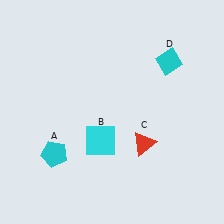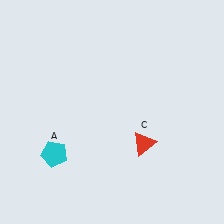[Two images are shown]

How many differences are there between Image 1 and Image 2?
There are 2 differences between the two images.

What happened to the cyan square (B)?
The cyan square (B) was removed in Image 2. It was in the bottom-left area of Image 1.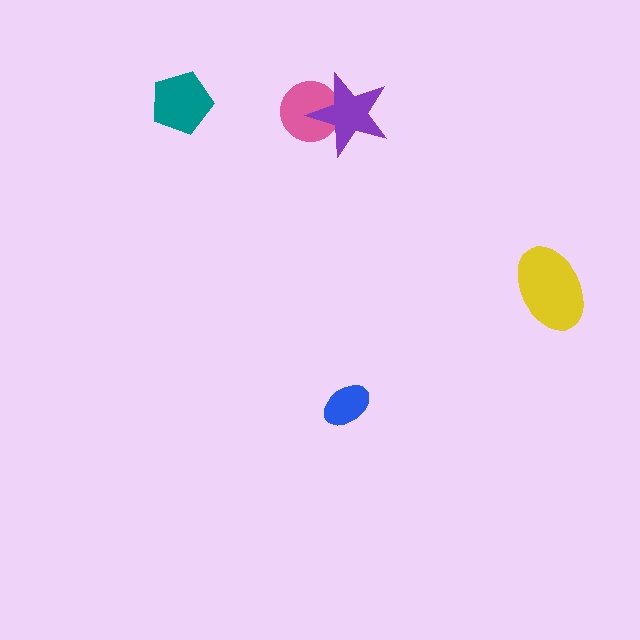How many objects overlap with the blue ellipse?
0 objects overlap with the blue ellipse.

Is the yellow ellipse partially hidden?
No, no other shape covers it.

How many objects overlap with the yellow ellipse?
0 objects overlap with the yellow ellipse.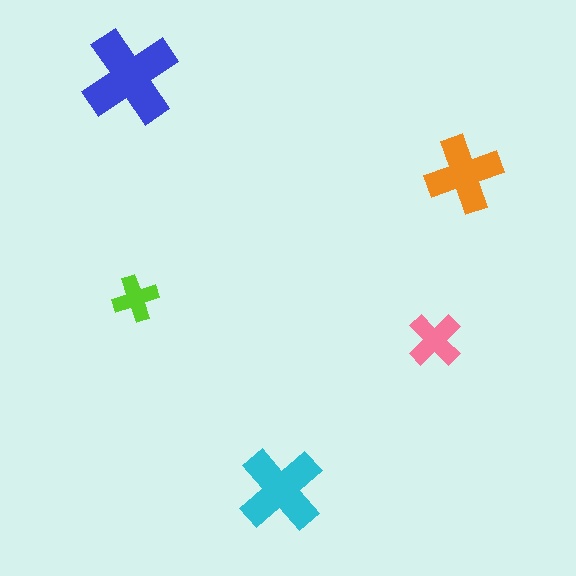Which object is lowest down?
The cyan cross is bottommost.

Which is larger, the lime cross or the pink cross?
The pink one.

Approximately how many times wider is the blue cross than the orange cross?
About 1.5 times wider.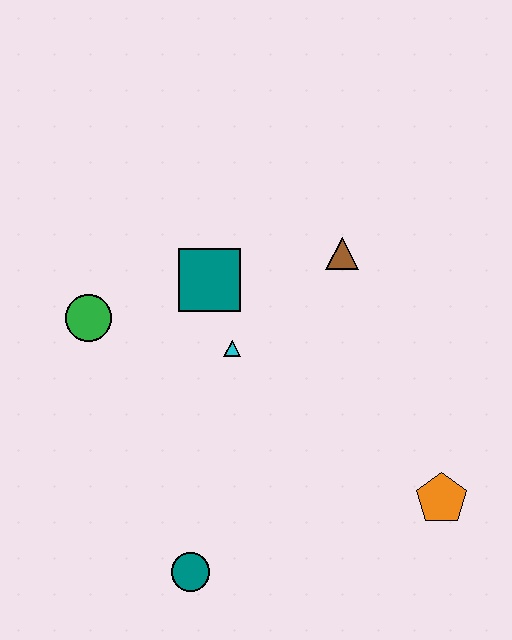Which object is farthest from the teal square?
The orange pentagon is farthest from the teal square.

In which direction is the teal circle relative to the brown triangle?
The teal circle is below the brown triangle.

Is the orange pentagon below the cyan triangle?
Yes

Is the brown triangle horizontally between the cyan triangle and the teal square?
No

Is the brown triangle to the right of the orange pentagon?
No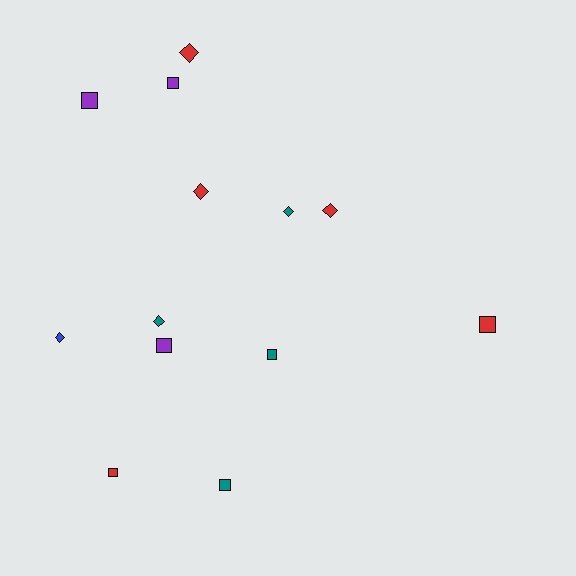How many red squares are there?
There are 2 red squares.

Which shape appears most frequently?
Square, with 7 objects.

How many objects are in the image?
There are 13 objects.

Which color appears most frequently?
Red, with 5 objects.